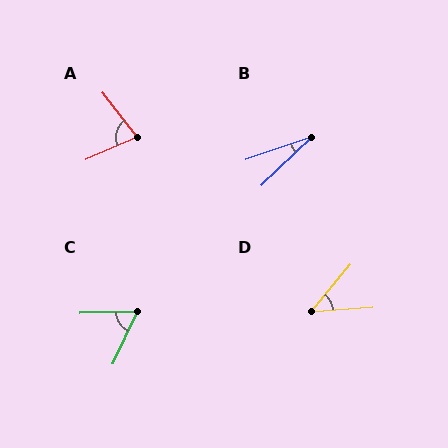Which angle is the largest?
A, at approximately 76 degrees.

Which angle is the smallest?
B, at approximately 25 degrees.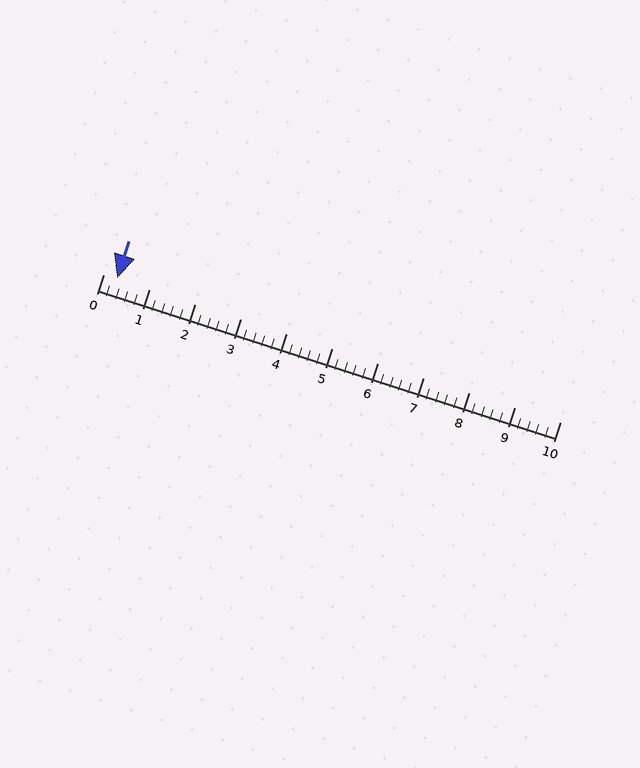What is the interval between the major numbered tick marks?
The major tick marks are spaced 1 units apart.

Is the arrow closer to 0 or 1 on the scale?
The arrow is closer to 0.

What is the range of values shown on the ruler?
The ruler shows values from 0 to 10.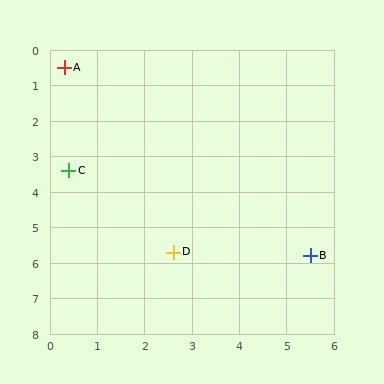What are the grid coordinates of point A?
Point A is at approximately (0.3, 0.5).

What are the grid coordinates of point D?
Point D is at approximately (2.6, 5.7).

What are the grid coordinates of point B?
Point B is at approximately (5.5, 5.8).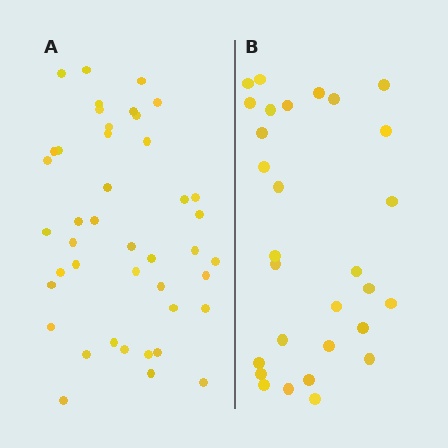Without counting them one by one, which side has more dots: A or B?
Region A (the left region) has more dots.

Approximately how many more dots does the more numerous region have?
Region A has approximately 15 more dots than region B.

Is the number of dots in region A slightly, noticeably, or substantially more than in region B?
Region A has substantially more. The ratio is roughly 1.5 to 1.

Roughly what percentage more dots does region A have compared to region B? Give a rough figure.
About 50% more.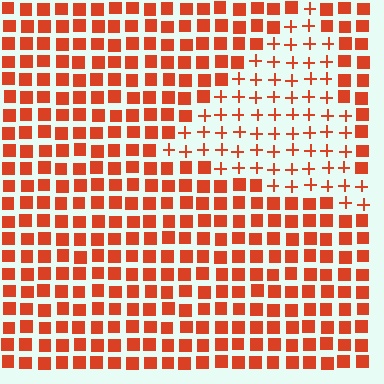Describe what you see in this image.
The image is filled with small red elements arranged in a uniform grid. A triangle-shaped region contains plus signs, while the surrounding area contains squares. The boundary is defined purely by the change in element shape.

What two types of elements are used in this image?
The image uses plus signs inside the triangle region and squares outside it.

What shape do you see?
I see a triangle.